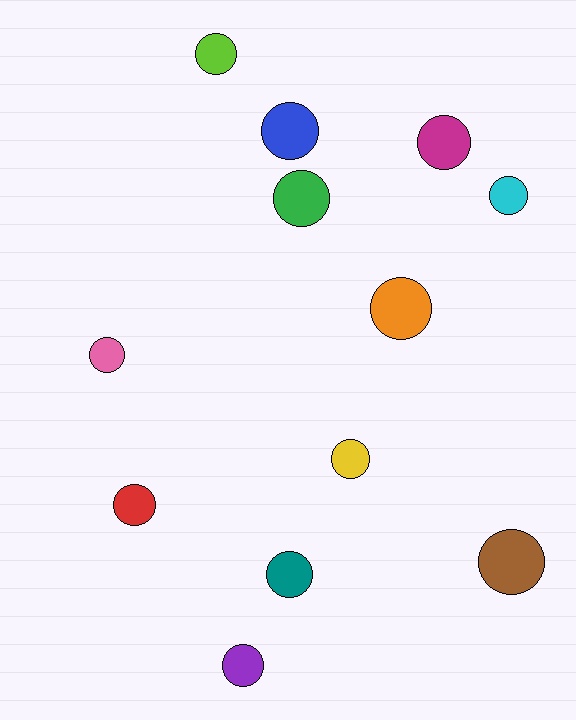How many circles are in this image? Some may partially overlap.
There are 12 circles.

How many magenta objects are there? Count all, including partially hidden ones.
There is 1 magenta object.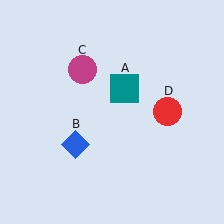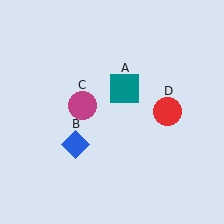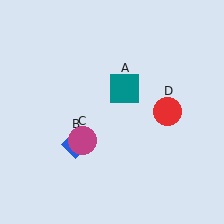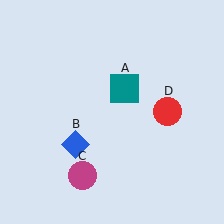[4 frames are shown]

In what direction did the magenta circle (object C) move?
The magenta circle (object C) moved down.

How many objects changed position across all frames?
1 object changed position: magenta circle (object C).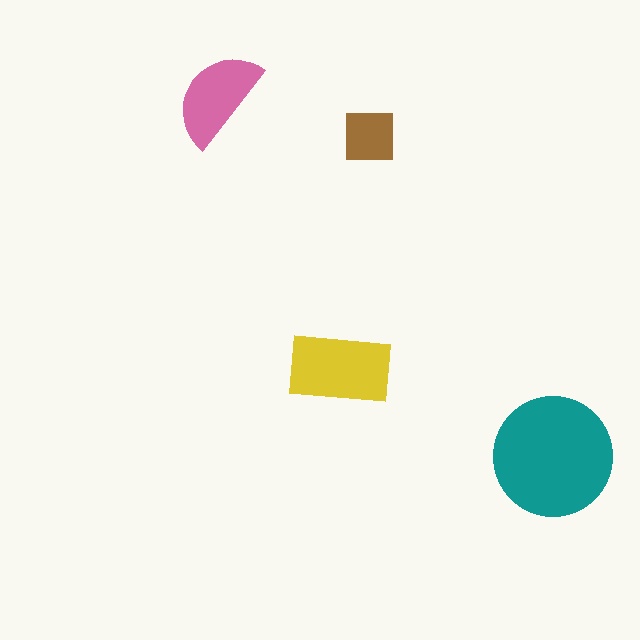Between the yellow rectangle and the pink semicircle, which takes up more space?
The yellow rectangle.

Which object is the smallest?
The brown square.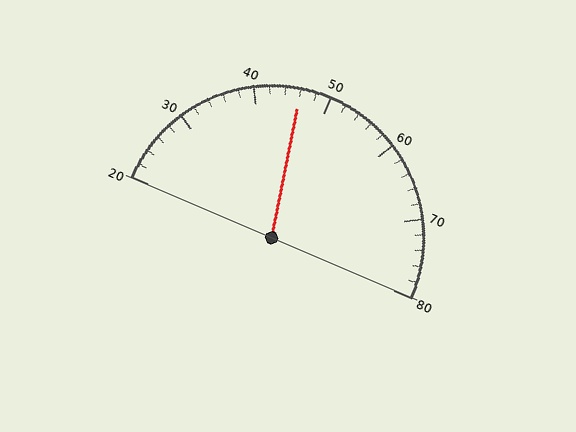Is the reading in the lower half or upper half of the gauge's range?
The reading is in the lower half of the range (20 to 80).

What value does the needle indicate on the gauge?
The needle indicates approximately 46.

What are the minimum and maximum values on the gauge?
The gauge ranges from 20 to 80.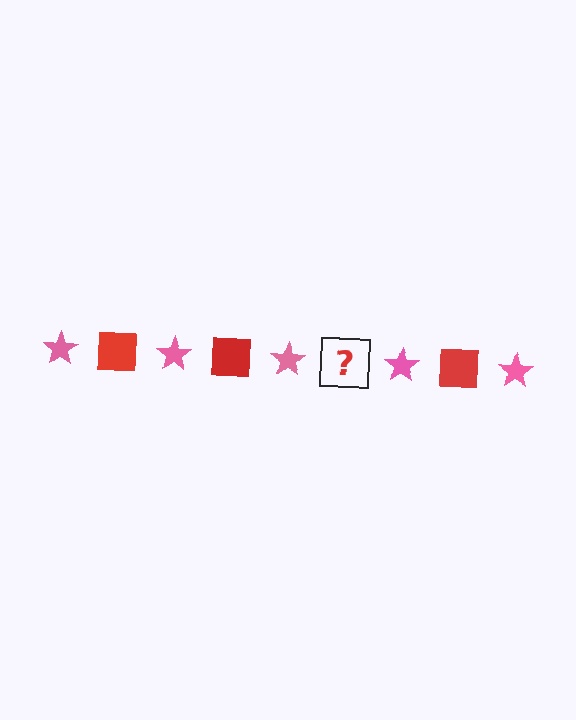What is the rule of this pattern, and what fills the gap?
The rule is that the pattern alternates between pink star and red square. The gap should be filled with a red square.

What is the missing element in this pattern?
The missing element is a red square.